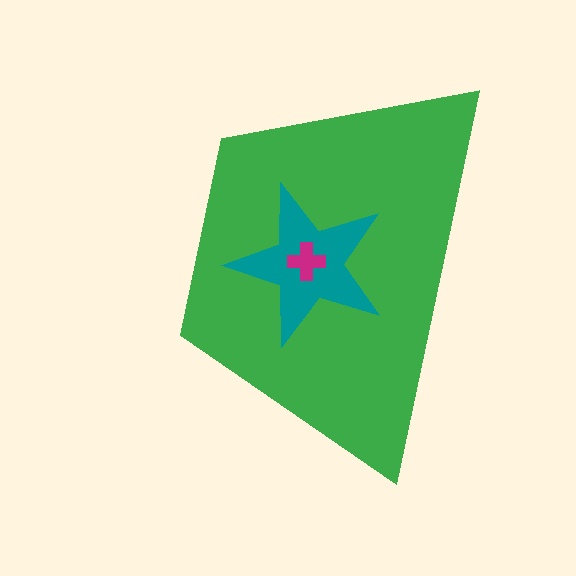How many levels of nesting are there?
3.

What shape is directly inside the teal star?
The magenta cross.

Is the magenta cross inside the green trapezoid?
Yes.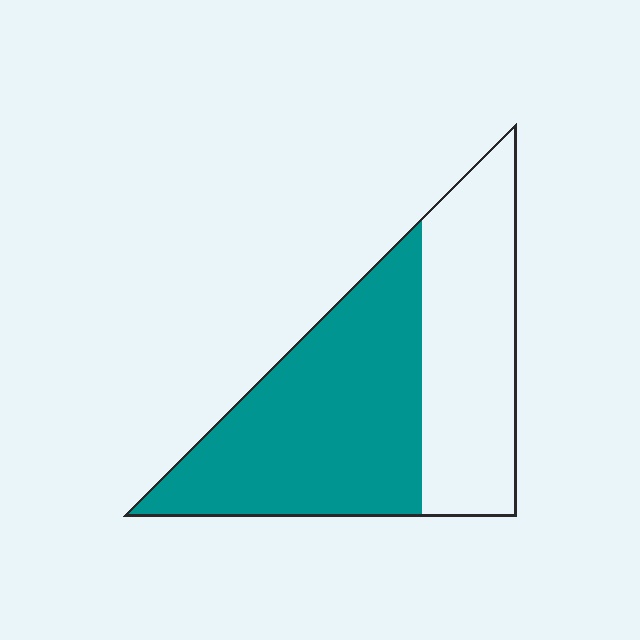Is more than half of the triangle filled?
Yes.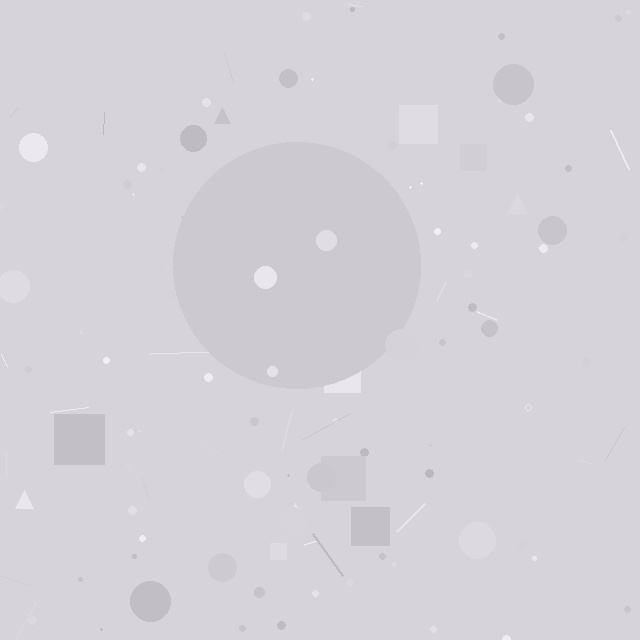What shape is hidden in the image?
A circle is hidden in the image.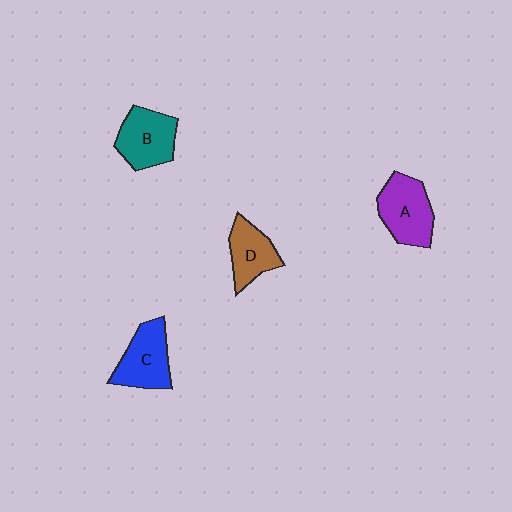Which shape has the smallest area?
Shape D (brown).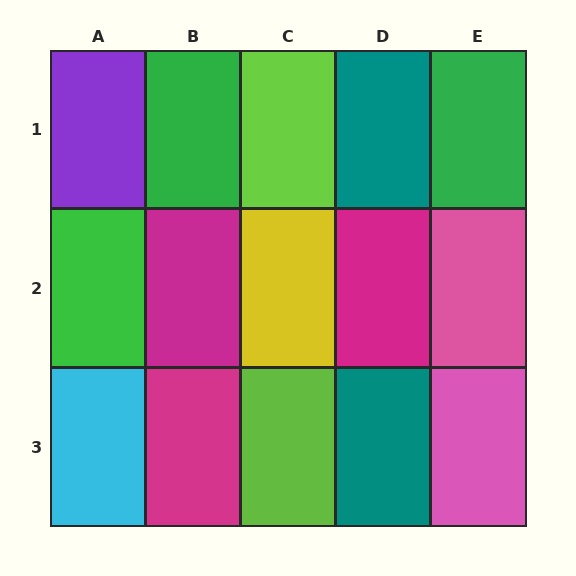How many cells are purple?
1 cell is purple.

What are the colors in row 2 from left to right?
Green, magenta, yellow, magenta, pink.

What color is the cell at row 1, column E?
Green.